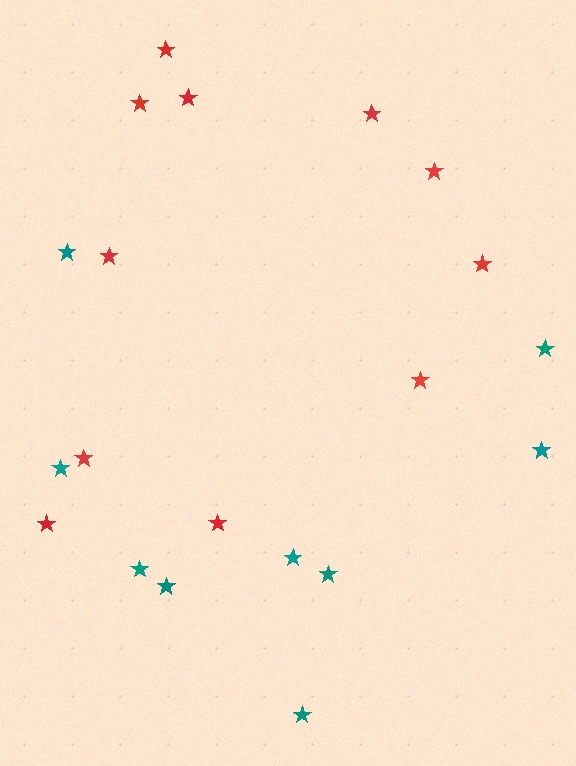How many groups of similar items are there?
There are 2 groups: one group of red stars (11) and one group of teal stars (9).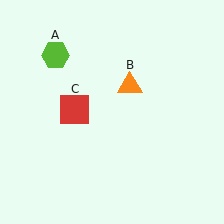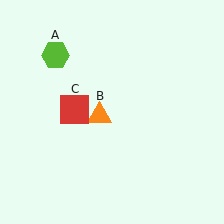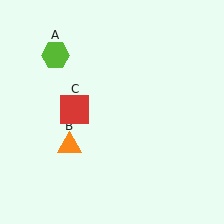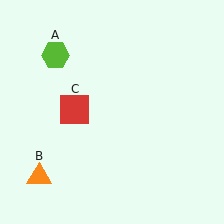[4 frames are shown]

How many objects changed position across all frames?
1 object changed position: orange triangle (object B).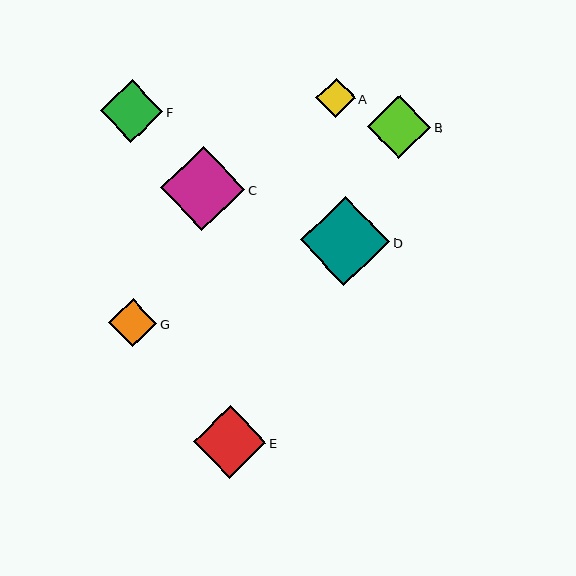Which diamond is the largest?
Diamond D is the largest with a size of approximately 89 pixels.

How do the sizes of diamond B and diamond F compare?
Diamond B and diamond F are approximately the same size.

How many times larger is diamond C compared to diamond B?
Diamond C is approximately 1.3 times the size of diamond B.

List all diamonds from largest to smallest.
From largest to smallest: D, C, E, B, F, G, A.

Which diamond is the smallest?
Diamond A is the smallest with a size of approximately 39 pixels.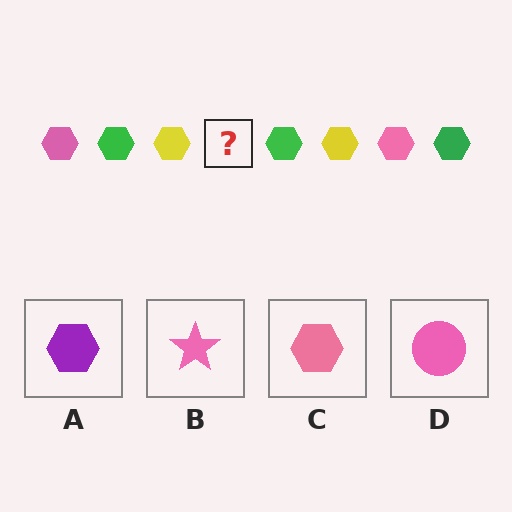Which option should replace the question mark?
Option C.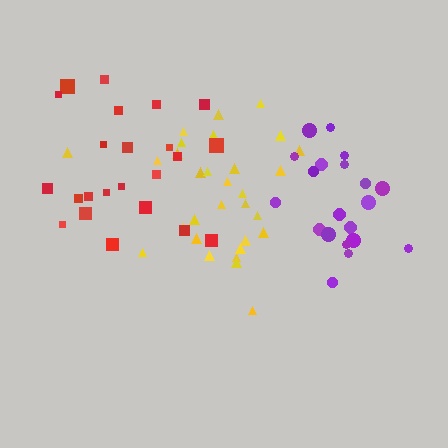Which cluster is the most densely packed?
Yellow.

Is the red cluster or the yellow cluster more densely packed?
Yellow.